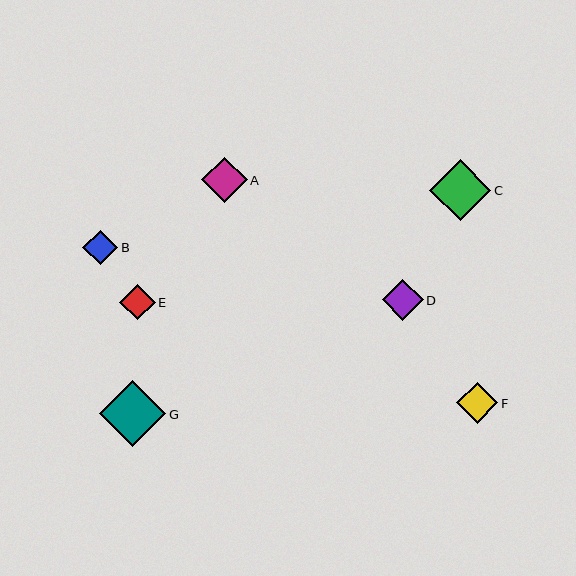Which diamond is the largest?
Diamond G is the largest with a size of approximately 66 pixels.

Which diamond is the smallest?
Diamond B is the smallest with a size of approximately 35 pixels.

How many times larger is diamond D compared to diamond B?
Diamond D is approximately 1.2 times the size of diamond B.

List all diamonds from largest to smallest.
From largest to smallest: G, C, A, F, D, E, B.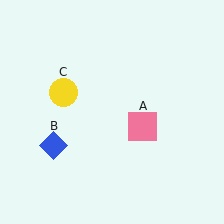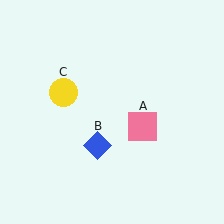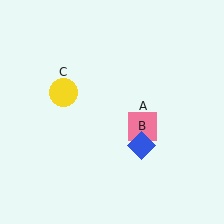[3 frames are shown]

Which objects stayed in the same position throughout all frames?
Pink square (object A) and yellow circle (object C) remained stationary.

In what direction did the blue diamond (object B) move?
The blue diamond (object B) moved right.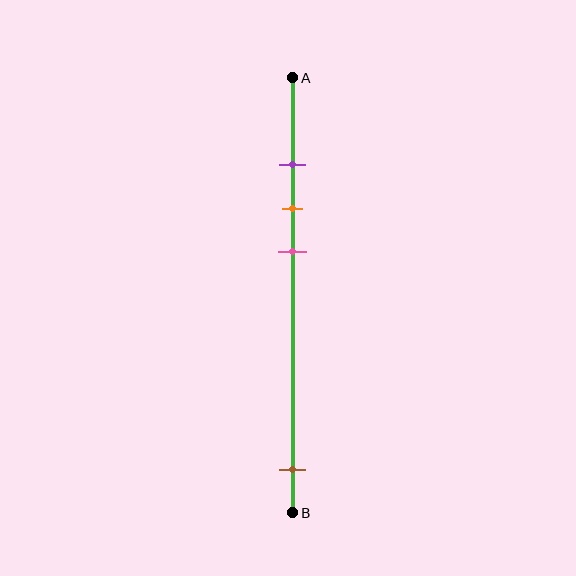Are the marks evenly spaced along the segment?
No, the marks are not evenly spaced.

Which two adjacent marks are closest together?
The purple and orange marks are the closest adjacent pair.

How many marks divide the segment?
There are 4 marks dividing the segment.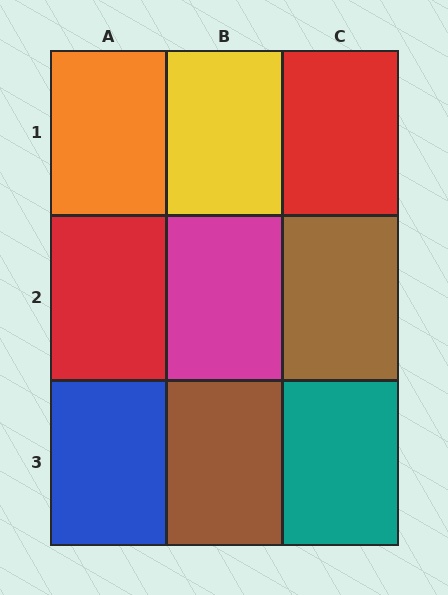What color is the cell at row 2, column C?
Brown.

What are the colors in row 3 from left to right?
Blue, brown, teal.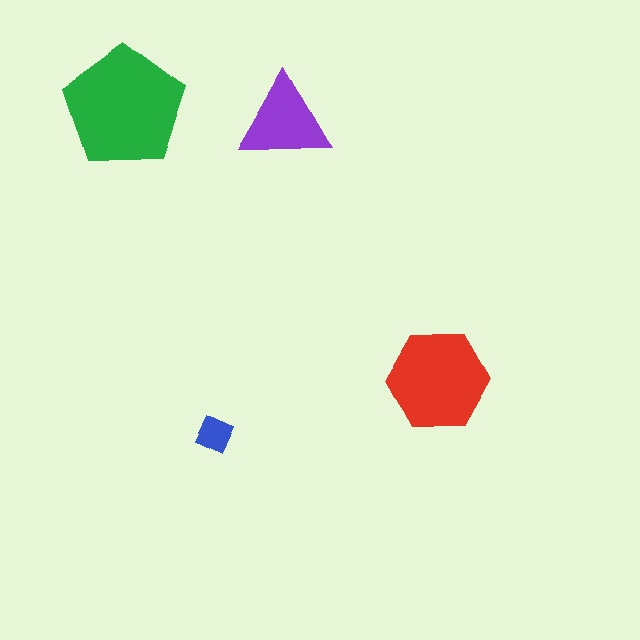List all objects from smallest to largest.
The blue square, the purple triangle, the red hexagon, the green pentagon.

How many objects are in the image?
There are 4 objects in the image.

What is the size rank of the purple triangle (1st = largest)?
3rd.